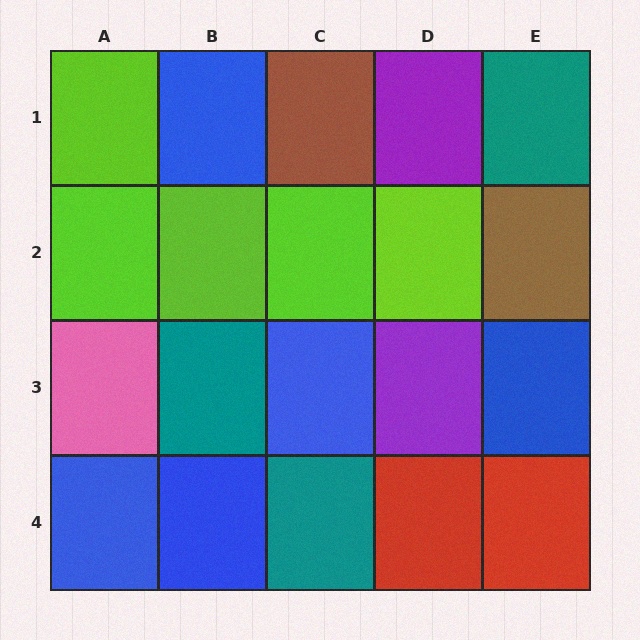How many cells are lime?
5 cells are lime.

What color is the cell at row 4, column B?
Blue.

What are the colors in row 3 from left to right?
Pink, teal, blue, purple, blue.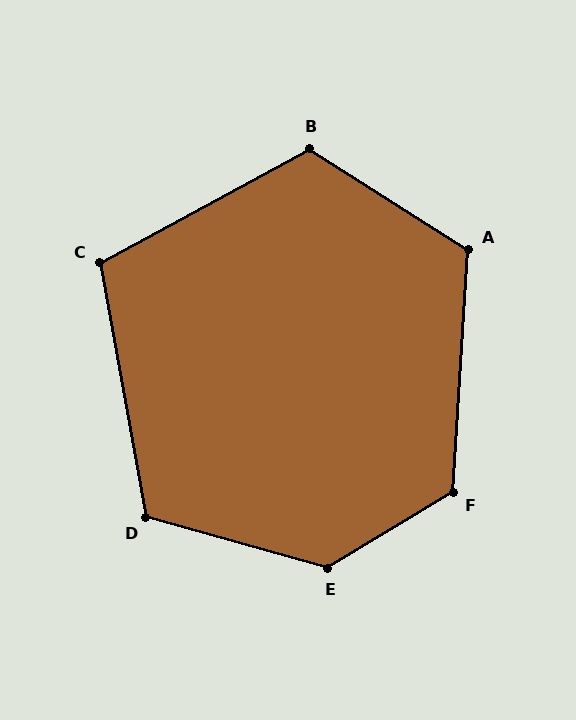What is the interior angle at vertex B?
Approximately 119 degrees (obtuse).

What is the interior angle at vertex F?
Approximately 125 degrees (obtuse).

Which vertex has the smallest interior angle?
C, at approximately 108 degrees.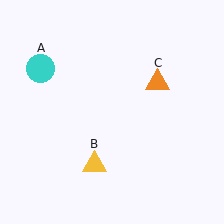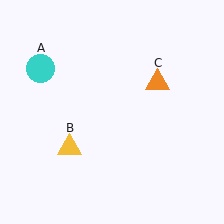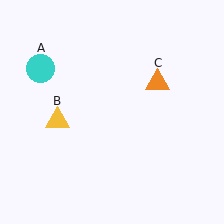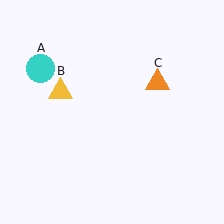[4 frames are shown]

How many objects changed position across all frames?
1 object changed position: yellow triangle (object B).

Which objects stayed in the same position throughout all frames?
Cyan circle (object A) and orange triangle (object C) remained stationary.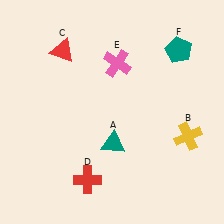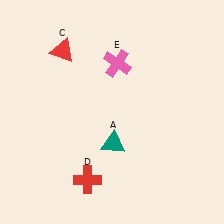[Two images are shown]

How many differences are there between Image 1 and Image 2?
There are 2 differences between the two images.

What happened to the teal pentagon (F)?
The teal pentagon (F) was removed in Image 2. It was in the top-right area of Image 1.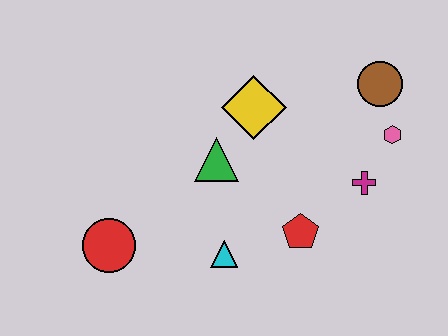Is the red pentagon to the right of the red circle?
Yes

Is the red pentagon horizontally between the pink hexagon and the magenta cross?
No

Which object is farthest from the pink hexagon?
The red circle is farthest from the pink hexagon.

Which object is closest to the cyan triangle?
The red pentagon is closest to the cyan triangle.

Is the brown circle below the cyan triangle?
No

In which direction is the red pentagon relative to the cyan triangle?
The red pentagon is to the right of the cyan triangle.